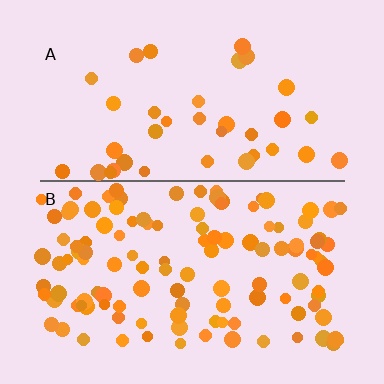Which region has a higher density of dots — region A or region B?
B (the bottom).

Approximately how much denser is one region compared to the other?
Approximately 3.1× — region B over region A.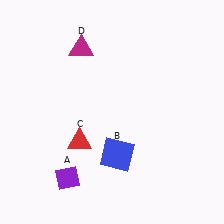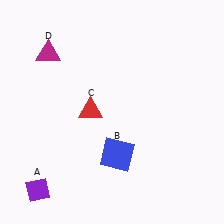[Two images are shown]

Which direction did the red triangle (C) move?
The red triangle (C) moved up.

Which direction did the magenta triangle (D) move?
The magenta triangle (D) moved left.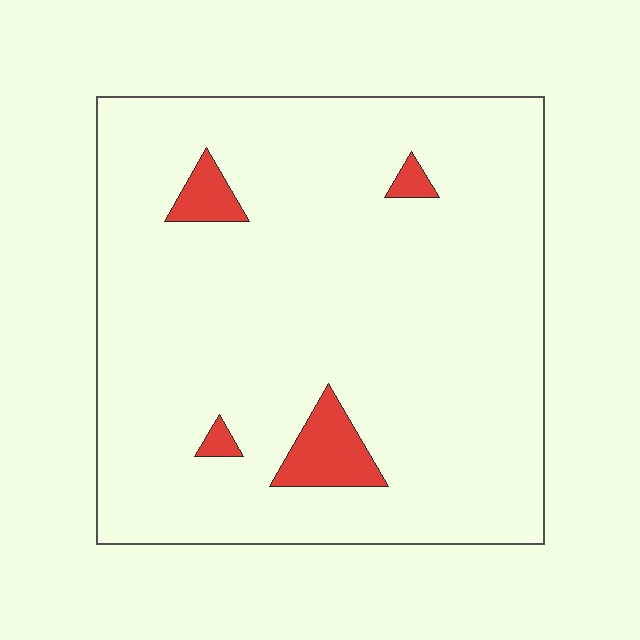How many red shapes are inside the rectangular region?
4.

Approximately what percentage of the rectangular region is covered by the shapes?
Approximately 5%.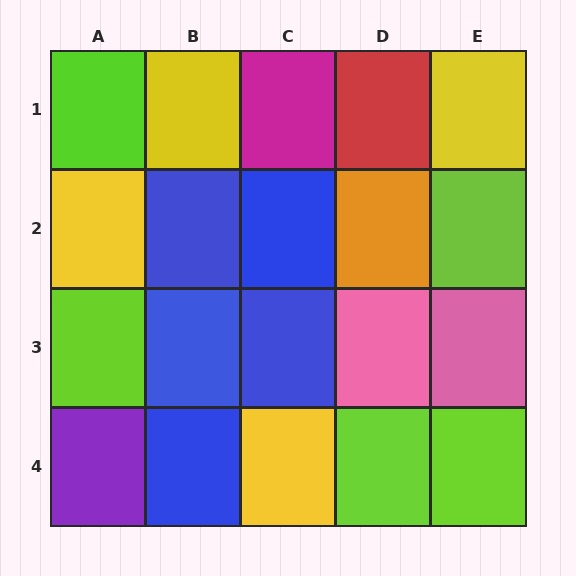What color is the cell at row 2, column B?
Blue.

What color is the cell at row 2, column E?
Lime.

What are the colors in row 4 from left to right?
Purple, blue, yellow, lime, lime.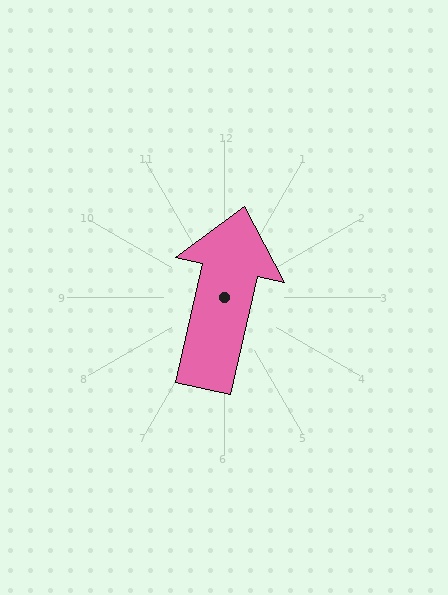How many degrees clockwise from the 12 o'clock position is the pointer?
Approximately 13 degrees.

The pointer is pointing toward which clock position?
Roughly 12 o'clock.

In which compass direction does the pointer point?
North.